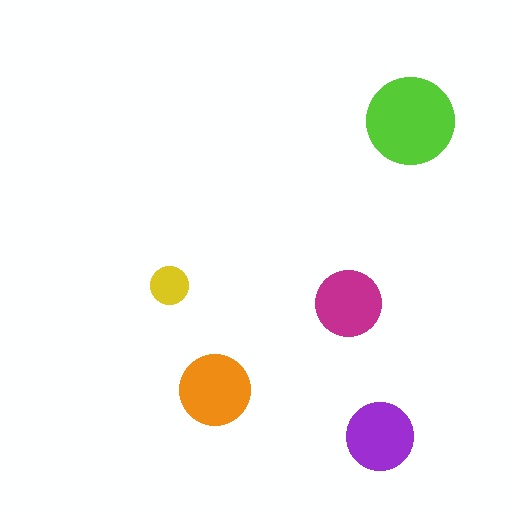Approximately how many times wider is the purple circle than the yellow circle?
About 2 times wider.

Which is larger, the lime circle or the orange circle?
The lime one.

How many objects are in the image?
There are 5 objects in the image.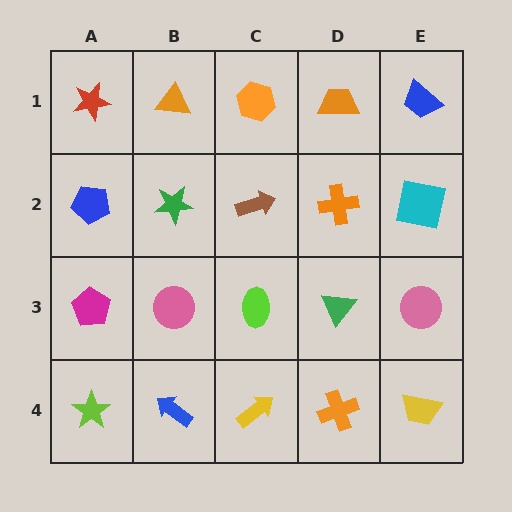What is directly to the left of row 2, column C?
A green star.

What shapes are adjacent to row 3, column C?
A brown arrow (row 2, column C), a yellow arrow (row 4, column C), a pink circle (row 3, column B), a green triangle (row 3, column D).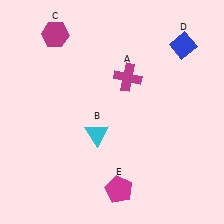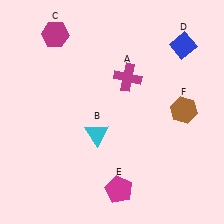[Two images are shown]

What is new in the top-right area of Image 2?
A brown hexagon (F) was added in the top-right area of Image 2.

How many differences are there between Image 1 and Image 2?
There is 1 difference between the two images.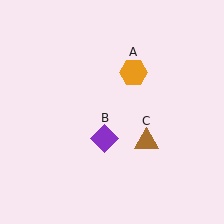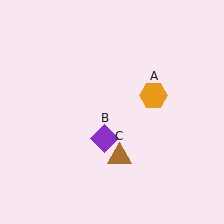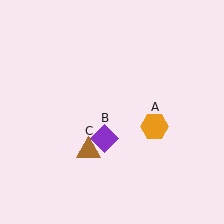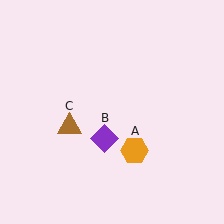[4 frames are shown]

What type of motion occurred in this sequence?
The orange hexagon (object A), brown triangle (object C) rotated clockwise around the center of the scene.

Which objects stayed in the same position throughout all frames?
Purple diamond (object B) remained stationary.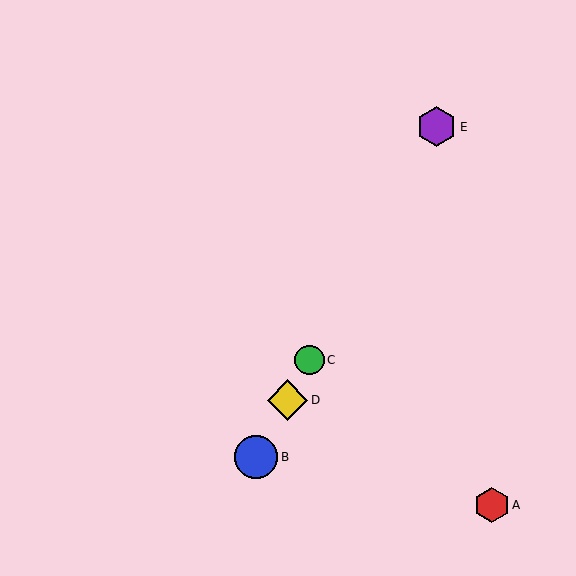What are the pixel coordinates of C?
Object C is at (309, 360).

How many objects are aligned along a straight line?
4 objects (B, C, D, E) are aligned along a straight line.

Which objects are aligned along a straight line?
Objects B, C, D, E are aligned along a straight line.